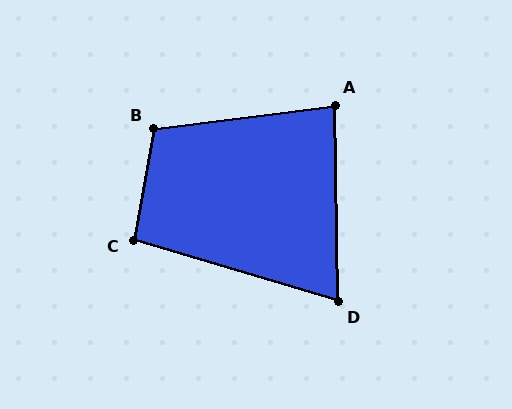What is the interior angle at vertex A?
Approximately 83 degrees (acute).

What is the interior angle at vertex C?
Approximately 97 degrees (obtuse).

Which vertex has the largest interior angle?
B, at approximately 108 degrees.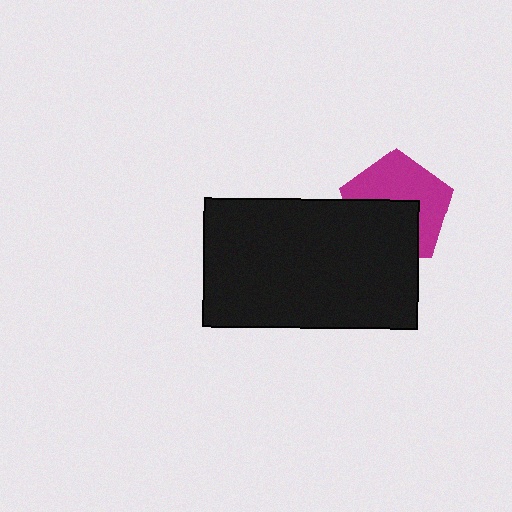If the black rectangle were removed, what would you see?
You would see the complete magenta pentagon.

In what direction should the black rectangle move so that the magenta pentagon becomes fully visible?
The black rectangle should move down. That is the shortest direction to clear the overlap and leave the magenta pentagon fully visible.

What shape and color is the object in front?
The object in front is a black rectangle.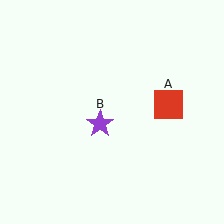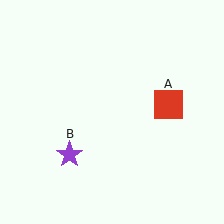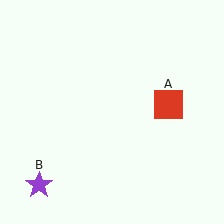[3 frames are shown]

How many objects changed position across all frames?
1 object changed position: purple star (object B).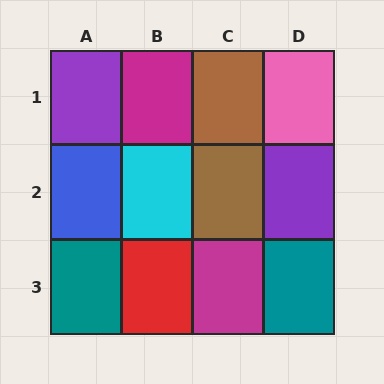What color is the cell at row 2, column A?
Blue.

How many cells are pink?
1 cell is pink.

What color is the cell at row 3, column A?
Teal.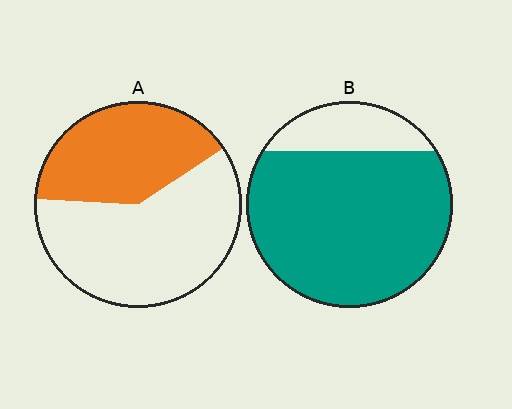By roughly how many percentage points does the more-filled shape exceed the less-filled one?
By roughly 40 percentage points (B over A).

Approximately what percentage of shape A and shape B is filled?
A is approximately 40% and B is approximately 80%.